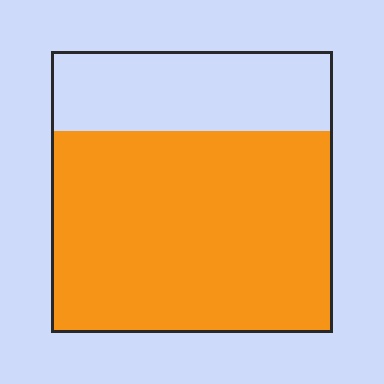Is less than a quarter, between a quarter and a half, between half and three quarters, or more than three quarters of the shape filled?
Between half and three quarters.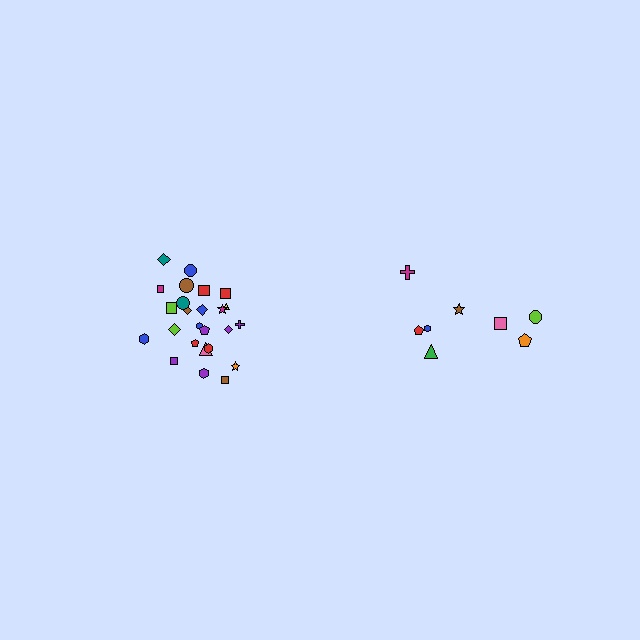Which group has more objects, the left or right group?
The left group.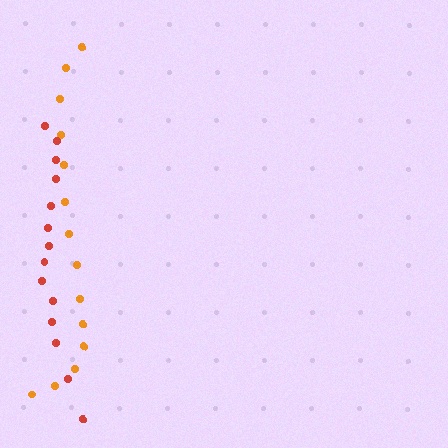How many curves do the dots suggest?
There are 2 distinct paths.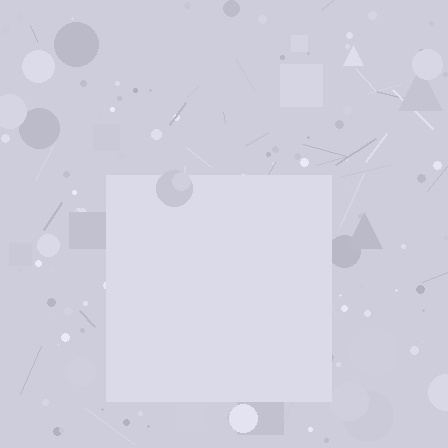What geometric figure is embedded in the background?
A square is embedded in the background.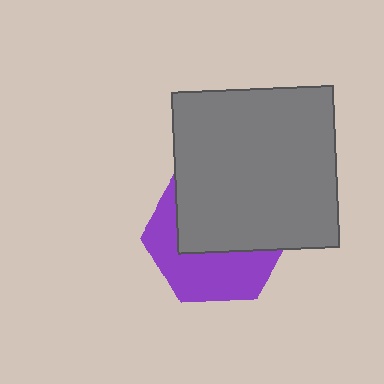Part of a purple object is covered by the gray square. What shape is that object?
It is a hexagon.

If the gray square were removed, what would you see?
You would see the complete purple hexagon.